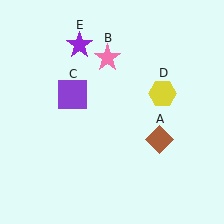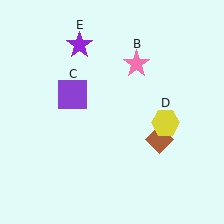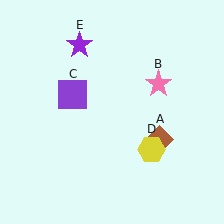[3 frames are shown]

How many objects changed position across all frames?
2 objects changed position: pink star (object B), yellow hexagon (object D).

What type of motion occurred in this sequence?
The pink star (object B), yellow hexagon (object D) rotated clockwise around the center of the scene.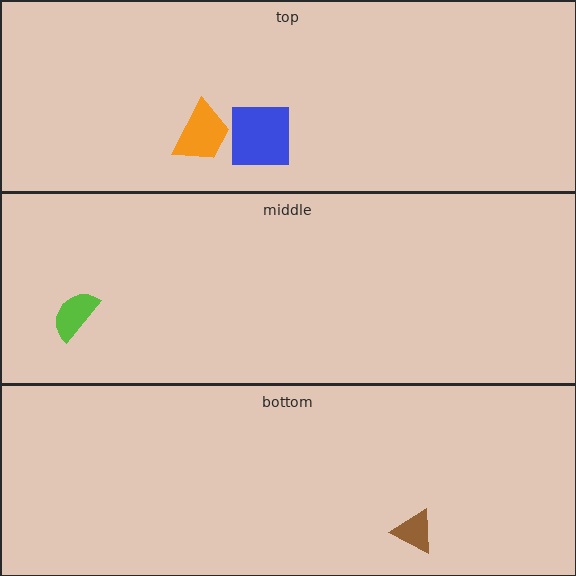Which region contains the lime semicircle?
The middle region.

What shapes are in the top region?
The orange trapezoid, the blue square.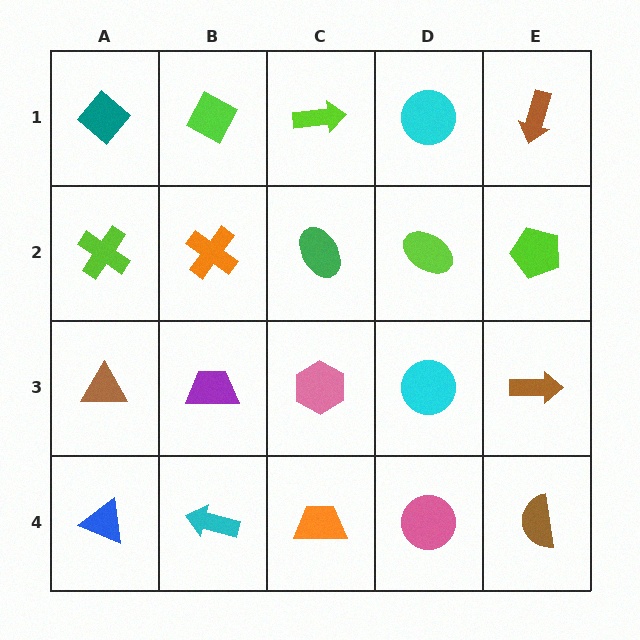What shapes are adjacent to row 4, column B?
A purple trapezoid (row 3, column B), a blue triangle (row 4, column A), an orange trapezoid (row 4, column C).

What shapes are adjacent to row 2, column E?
A brown arrow (row 1, column E), a brown arrow (row 3, column E), a lime ellipse (row 2, column D).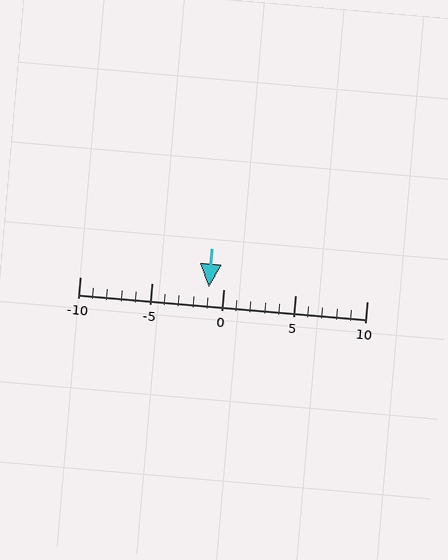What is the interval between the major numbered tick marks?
The major tick marks are spaced 5 units apart.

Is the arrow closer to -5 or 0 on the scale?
The arrow is closer to 0.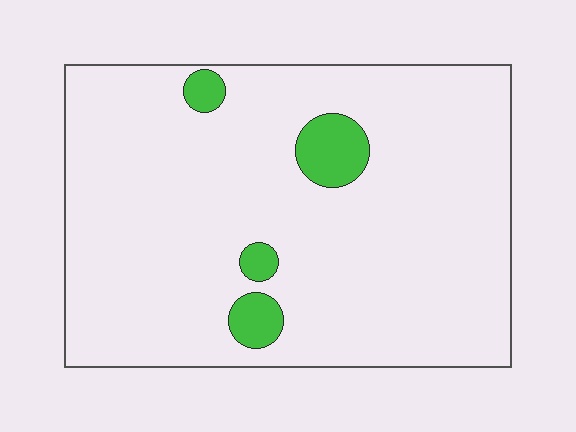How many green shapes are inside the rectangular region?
4.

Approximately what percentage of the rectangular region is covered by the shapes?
Approximately 5%.